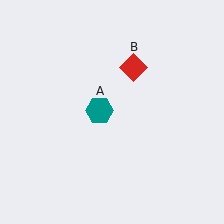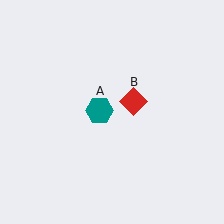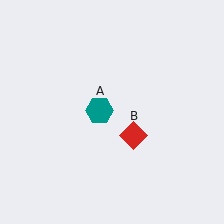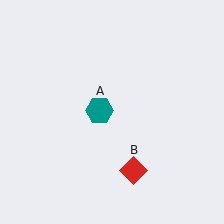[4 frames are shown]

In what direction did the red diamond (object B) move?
The red diamond (object B) moved down.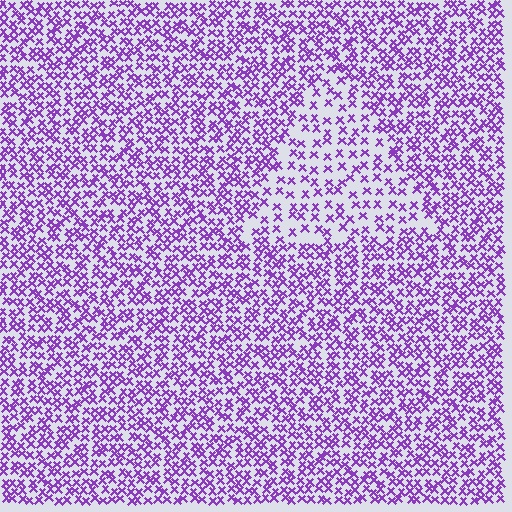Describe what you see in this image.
The image contains small purple elements arranged at two different densities. A triangle-shaped region is visible where the elements are less densely packed than the surrounding area.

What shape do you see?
I see a triangle.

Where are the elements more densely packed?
The elements are more densely packed outside the triangle boundary.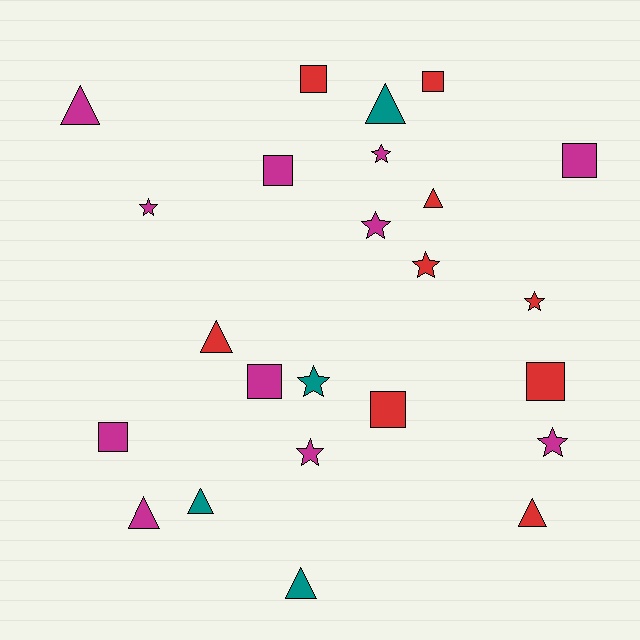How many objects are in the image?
There are 24 objects.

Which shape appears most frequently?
Triangle, with 8 objects.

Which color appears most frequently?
Magenta, with 11 objects.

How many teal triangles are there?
There are 3 teal triangles.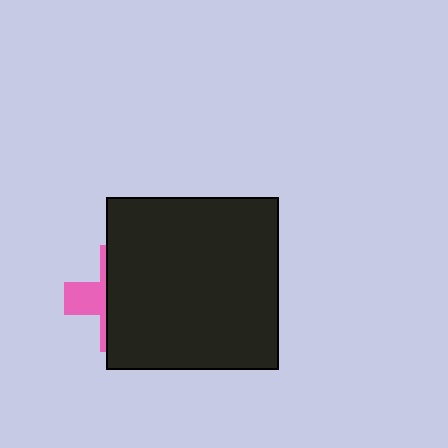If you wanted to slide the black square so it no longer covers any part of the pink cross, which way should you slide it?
Slide it right — that is the most direct way to separate the two shapes.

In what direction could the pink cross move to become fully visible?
The pink cross could move left. That would shift it out from behind the black square entirely.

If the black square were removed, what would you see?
You would see the complete pink cross.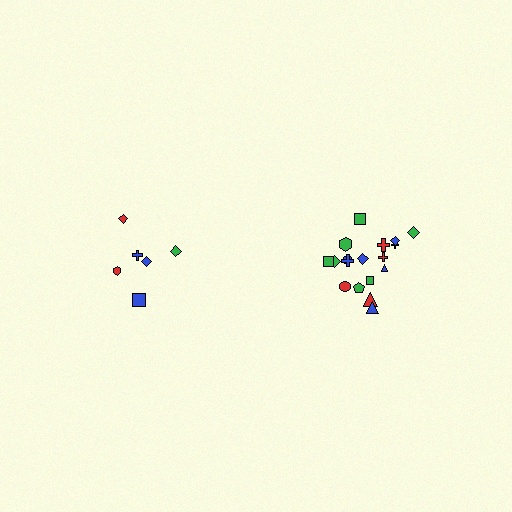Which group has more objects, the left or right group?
The right group.